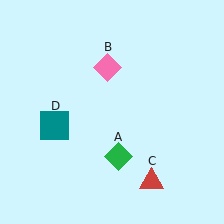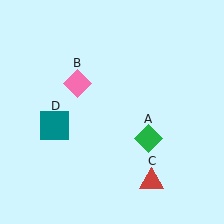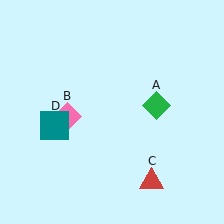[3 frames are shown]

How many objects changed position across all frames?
2 objects changed position: green diamond (object A), pink diamond (object B).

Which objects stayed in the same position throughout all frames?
Red triangle (object C) and teal square (object D) remained stationary.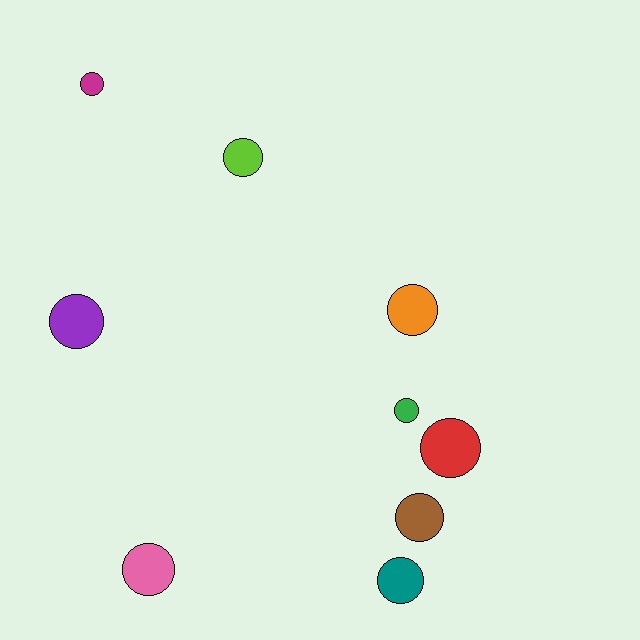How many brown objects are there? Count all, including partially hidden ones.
There is 1 brown object.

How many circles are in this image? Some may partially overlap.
There are 9 circles.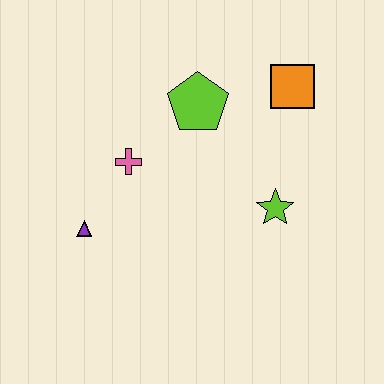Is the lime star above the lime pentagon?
No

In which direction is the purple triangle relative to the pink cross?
The purple triangle is below the pink cross.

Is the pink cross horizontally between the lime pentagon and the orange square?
No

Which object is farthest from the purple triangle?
The orange square is farthest from the purple triangle.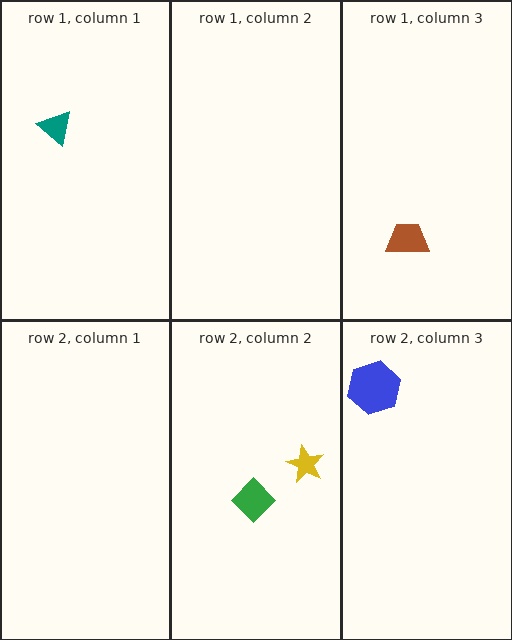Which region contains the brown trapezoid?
The row 1, column 3 region.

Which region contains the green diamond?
The row 2, column 2 region.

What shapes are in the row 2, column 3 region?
The blue hexagon.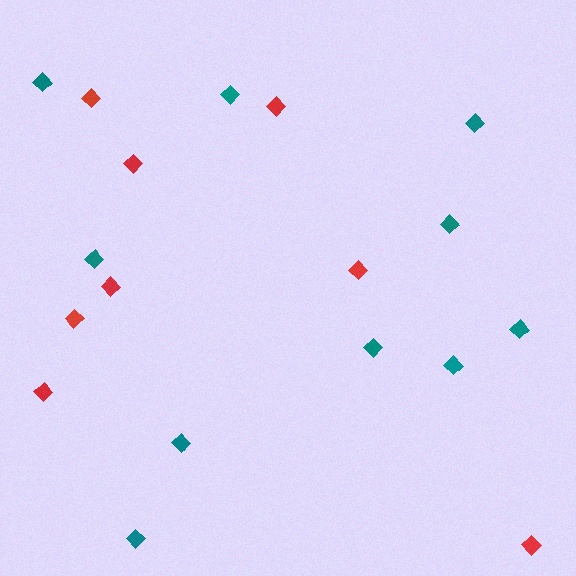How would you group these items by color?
There are 2 groups: one group of red diamonds (8) and one group of teal diamonds (10).